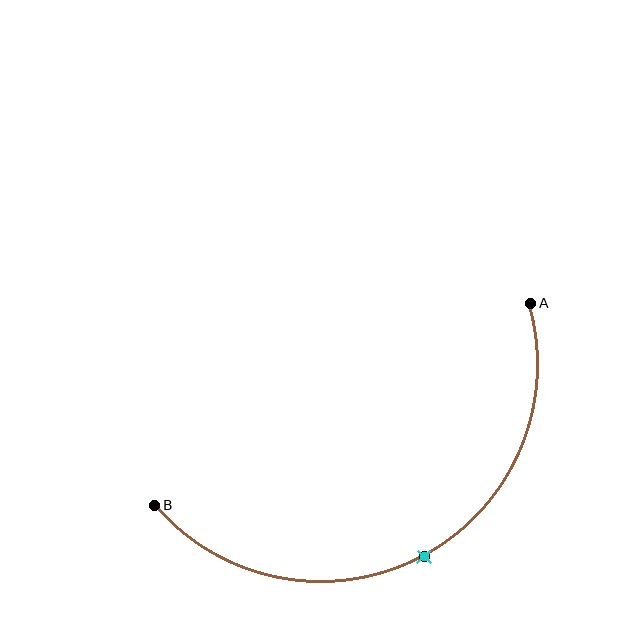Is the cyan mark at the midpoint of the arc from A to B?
Yes. The cyan mark lies on the arc at equal arc-length from both A and B — it is the arc midpoint.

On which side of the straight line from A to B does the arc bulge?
The arc bulges below the straight line connecting A and B.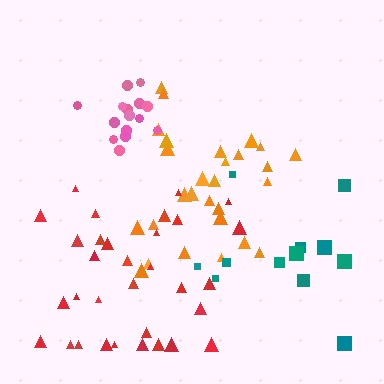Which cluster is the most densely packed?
Pink.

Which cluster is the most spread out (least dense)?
Teal.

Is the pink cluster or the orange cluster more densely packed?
Pink.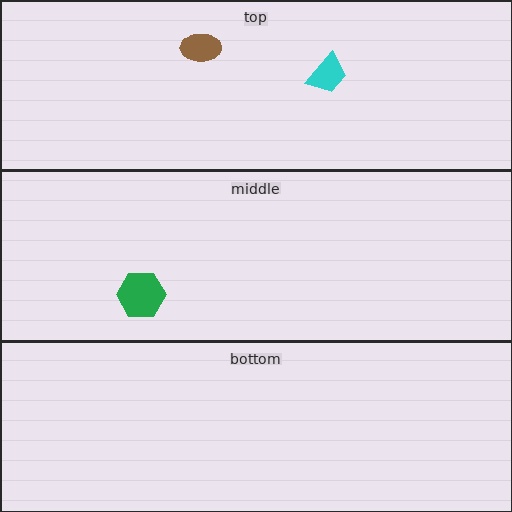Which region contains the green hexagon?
The middle region.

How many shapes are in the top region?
2.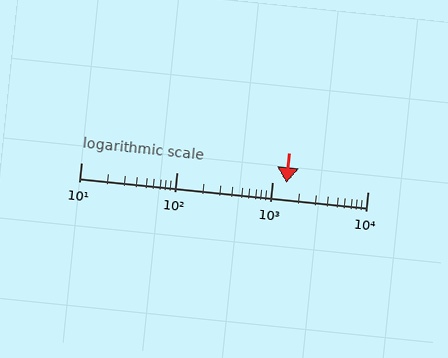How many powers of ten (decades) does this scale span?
The scale spans 3 decades, from 10 to 10000.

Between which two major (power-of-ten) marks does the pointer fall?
The pointer is between 1000 and 10000.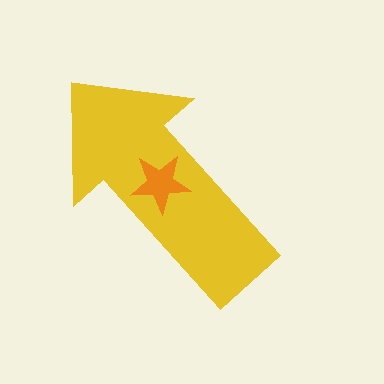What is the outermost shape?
The yellow arrow.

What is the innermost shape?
The orange star.